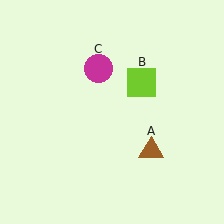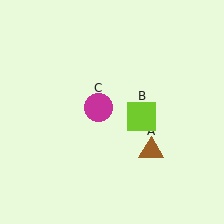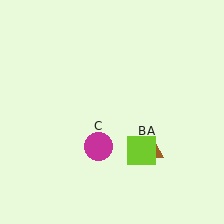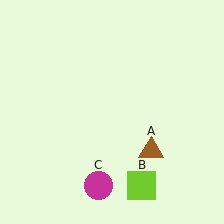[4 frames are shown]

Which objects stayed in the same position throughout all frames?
Brown triangle (object A) remained stationary.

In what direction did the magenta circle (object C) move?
The magenta circle (object C) moved down.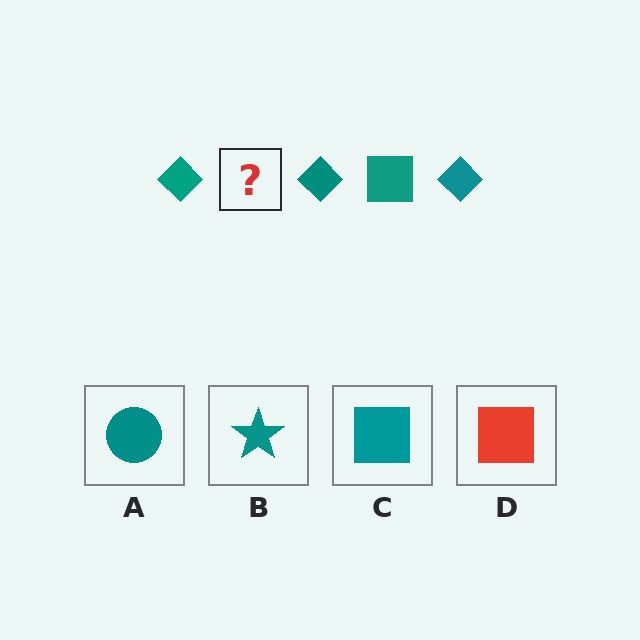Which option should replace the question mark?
Option C.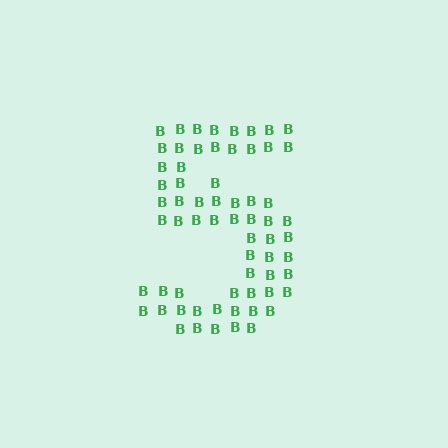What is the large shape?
The large shape is the digit 5.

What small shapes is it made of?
It is made of small letter B's.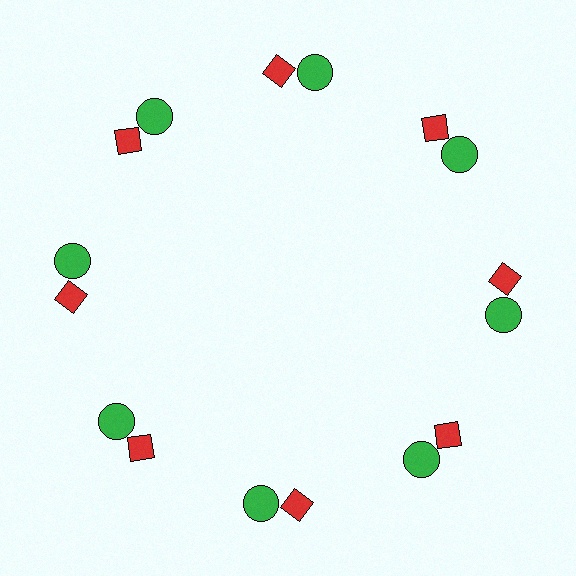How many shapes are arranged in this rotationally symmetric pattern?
There are 16 shapes, arranged in 8 groups of 2.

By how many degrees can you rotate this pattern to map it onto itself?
The pattern maps onto itself every 45 degrees of rotation.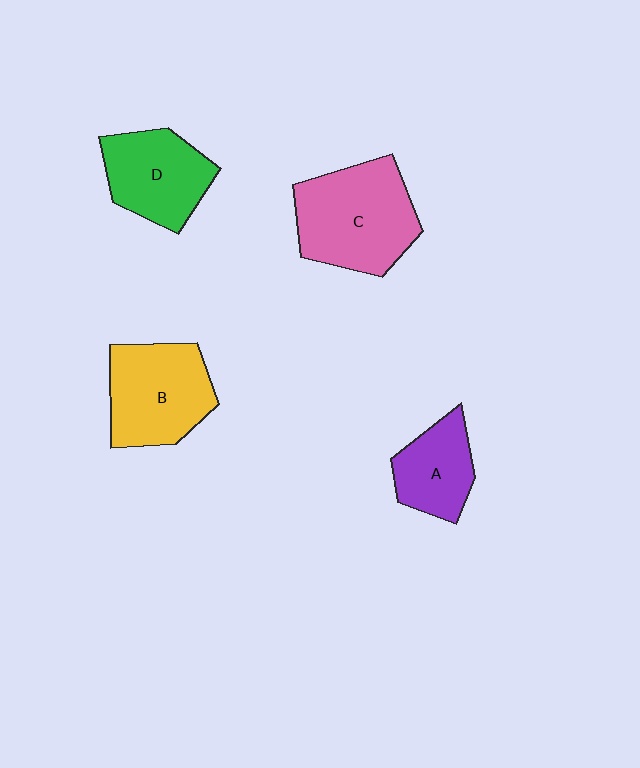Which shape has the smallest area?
Shape A (purple).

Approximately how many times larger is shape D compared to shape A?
Approximately 1.3 times.